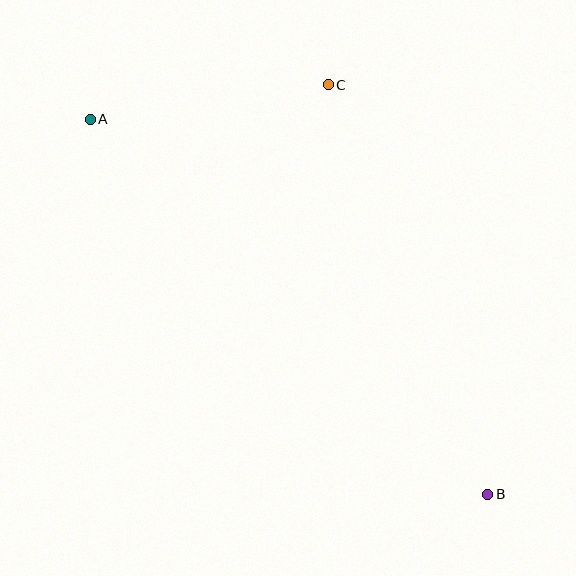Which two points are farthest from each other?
Points A and B are farthest from each other.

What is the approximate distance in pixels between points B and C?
The distance between B and C is approximately 439 pixels.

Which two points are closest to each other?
Points A and C are closest to each other.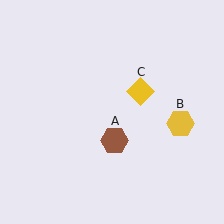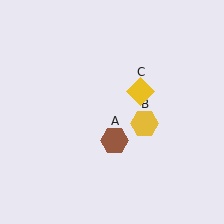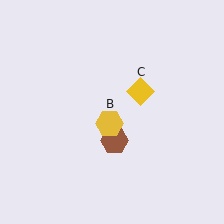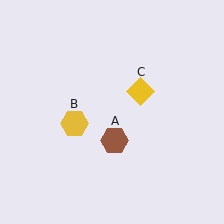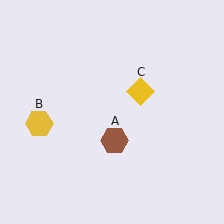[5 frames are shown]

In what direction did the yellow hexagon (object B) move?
The yellow hexagon (object B) moved left.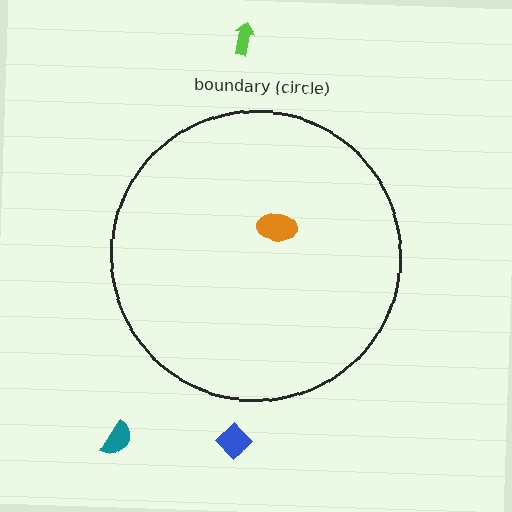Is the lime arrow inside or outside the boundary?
Outside.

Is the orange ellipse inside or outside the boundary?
Inside.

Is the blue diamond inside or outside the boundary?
Outside.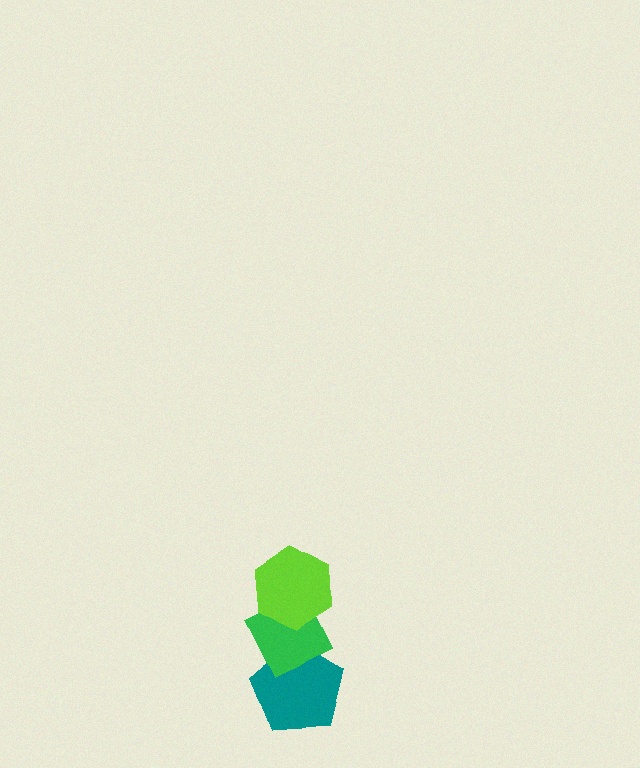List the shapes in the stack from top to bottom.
From top to bottom: the lime hexagon, the green diamond, the teal pentagon.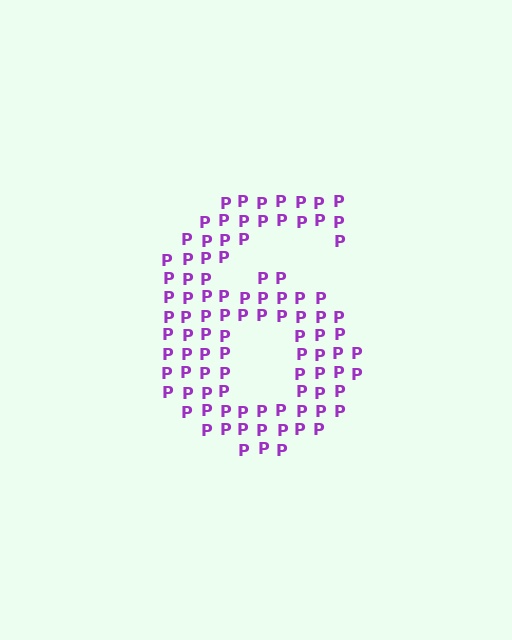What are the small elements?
The small elements are letter P's.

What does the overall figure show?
The overall figure shows the digit 6.